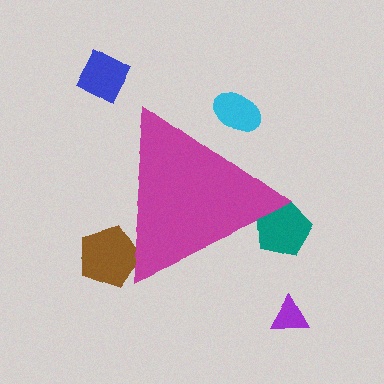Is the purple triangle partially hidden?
No, the purple triangle is fully visible.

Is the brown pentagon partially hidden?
Yes, the brown pentagon is partially hidden behind the magenta triangle.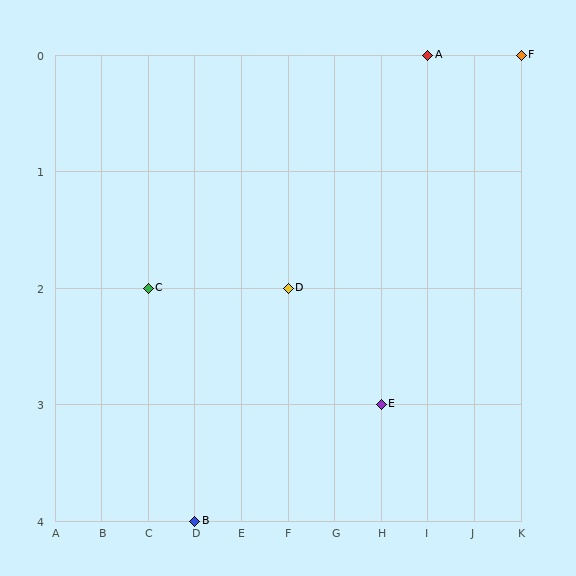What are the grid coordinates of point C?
Point C is at grid coordinates (C, 2).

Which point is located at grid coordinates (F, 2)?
Point D is at (F, 2).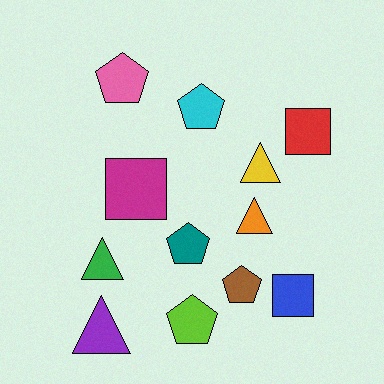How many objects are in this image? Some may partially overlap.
There are 12 objects.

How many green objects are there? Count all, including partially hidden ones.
There is 1 green object.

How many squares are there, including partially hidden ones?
There are 3 squares.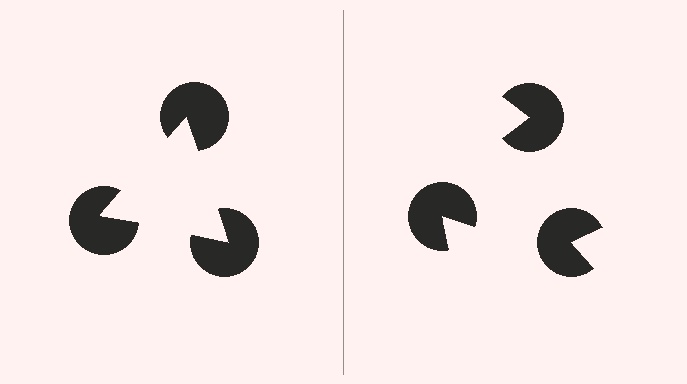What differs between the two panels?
The pac-man discs are positioned identically on both sides; only the wedge orientations differ. On the left they align to a triangle; on the right they are misaligned.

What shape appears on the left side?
An illusory triangle.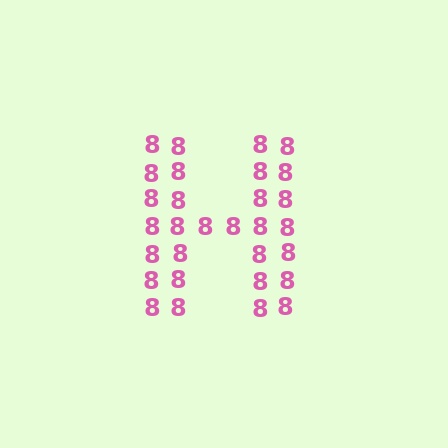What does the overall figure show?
The overall figure shows the letter H.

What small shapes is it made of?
It is made of small digit 8's.